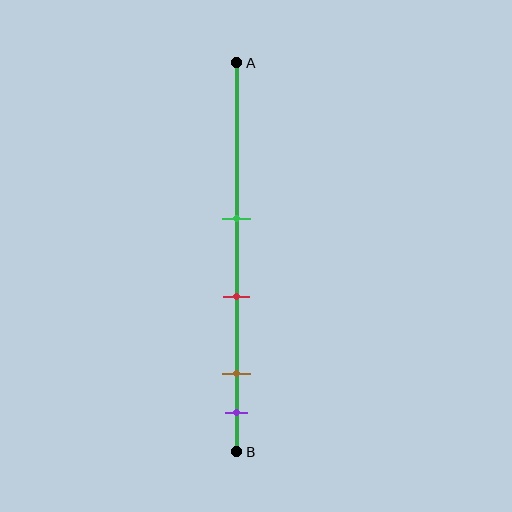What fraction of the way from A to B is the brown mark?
The brown mark is approximately 80% (0.8) of the way from A to B.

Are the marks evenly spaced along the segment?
No, the marks are not evenly spaced.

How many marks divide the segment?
There are 4 marks dividing the segment.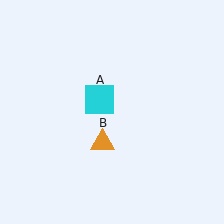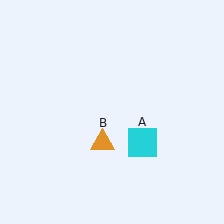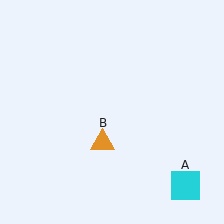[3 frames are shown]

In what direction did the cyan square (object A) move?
The cyan square (object A) moved down and to the right.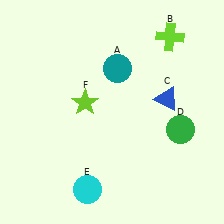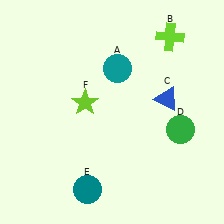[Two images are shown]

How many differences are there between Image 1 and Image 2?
There is 1 difference between the two images.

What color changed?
The circle (E) changed from cyan in Image 1 to teal in Image 2.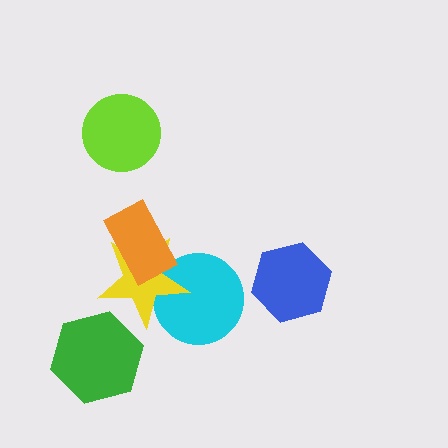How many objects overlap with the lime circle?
0 objects overlap with the lime circle.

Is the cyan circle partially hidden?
Yes, it is partially covered by another shape.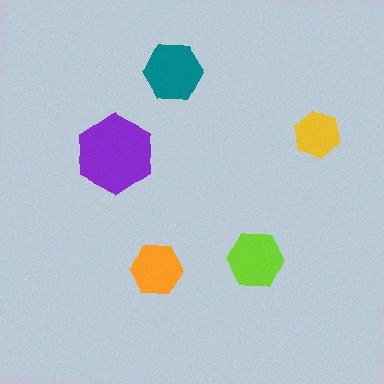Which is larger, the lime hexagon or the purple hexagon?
The purple one.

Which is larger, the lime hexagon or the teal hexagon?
The teal one.